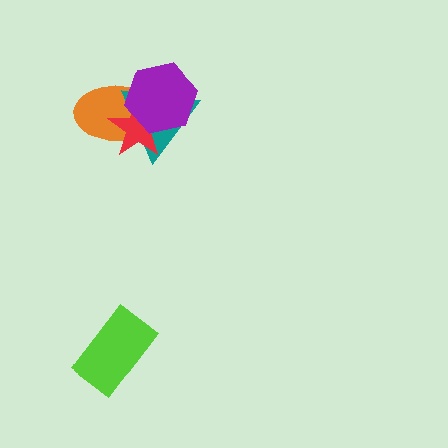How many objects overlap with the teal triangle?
3 objects overlap with the teal triangle.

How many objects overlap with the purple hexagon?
3 objects overlap with the purple hexagon.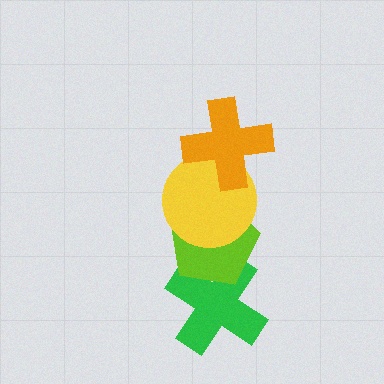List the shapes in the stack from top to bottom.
From top to bottom: the orange cross, the yellow circle, the lime pentagon, the green cross.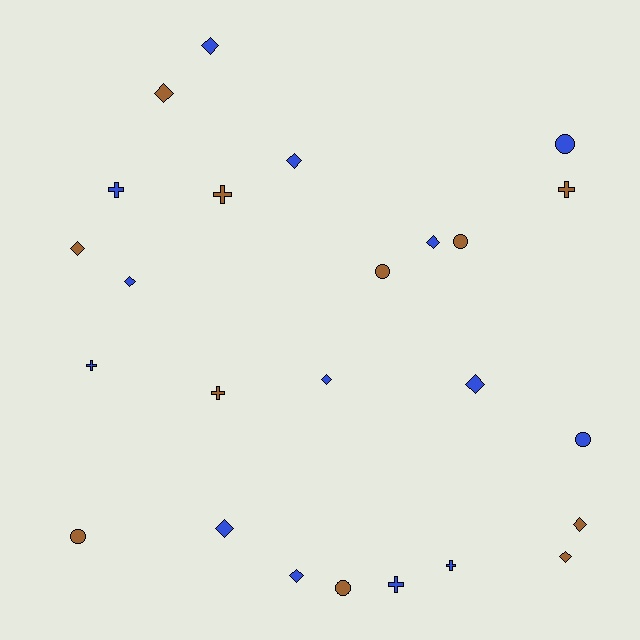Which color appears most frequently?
Blue, with 14 objects.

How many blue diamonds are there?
There are 8 blue diamonds.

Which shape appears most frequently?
Diamond, with 12 objects.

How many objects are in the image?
There are 25 objects.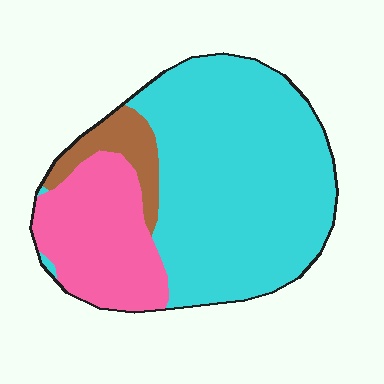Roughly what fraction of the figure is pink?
Pink covers about 25% of the figure.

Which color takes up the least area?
Brown, at roughly 10%.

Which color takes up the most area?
Cyan, at roughly 65%.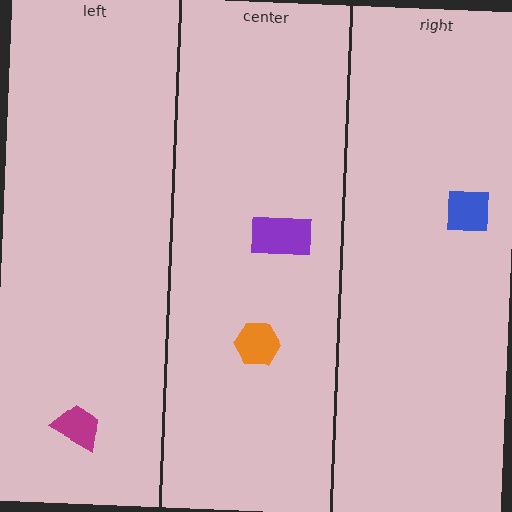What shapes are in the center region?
The purple rectangle, the orange hexagon.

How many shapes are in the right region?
1.